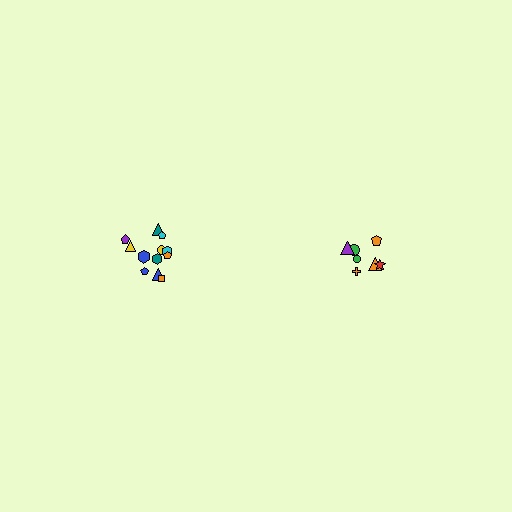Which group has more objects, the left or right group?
The left group.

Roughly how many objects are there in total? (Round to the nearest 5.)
Roughly 20 objects in total.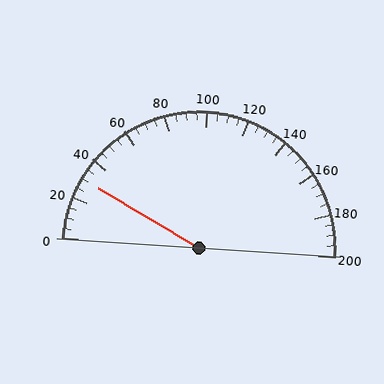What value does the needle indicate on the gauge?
The needle indicates approximately 30.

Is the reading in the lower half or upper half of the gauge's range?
The reading is in the lower half of the range (0 to 200).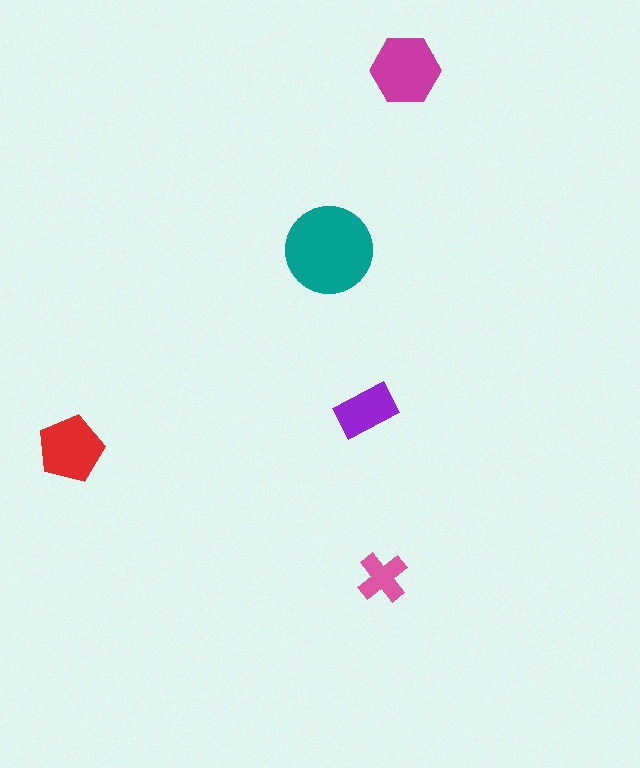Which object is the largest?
The teal circle.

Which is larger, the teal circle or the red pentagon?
The teal circle.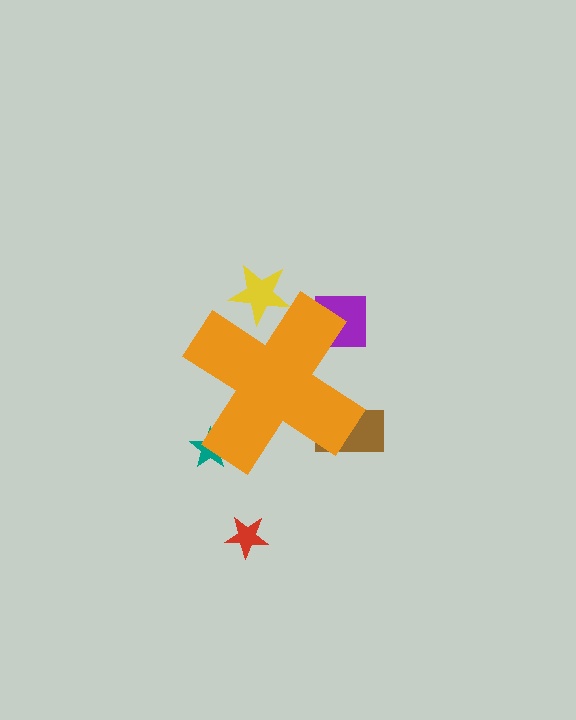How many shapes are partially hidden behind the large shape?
4 shapes are partially hidden.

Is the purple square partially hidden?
Yes, the purple square is partially hidden behind the orange cross.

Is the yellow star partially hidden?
Yes, the yellow star is partially hidden behind the orange cross.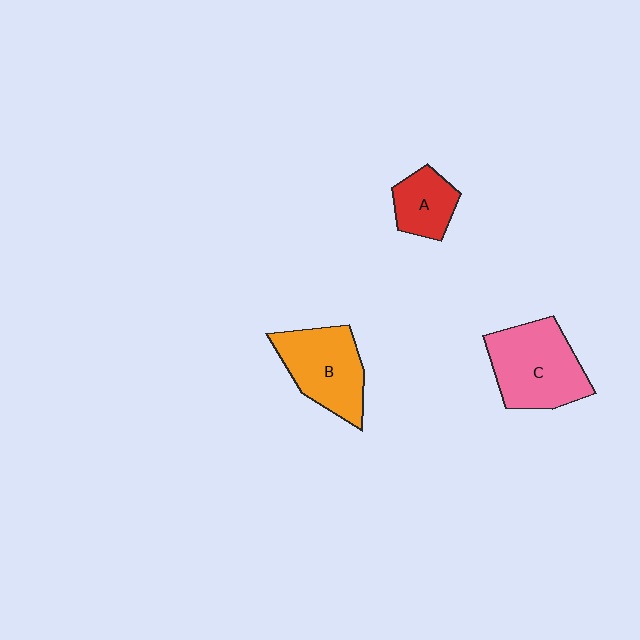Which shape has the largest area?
Shape C (pink).